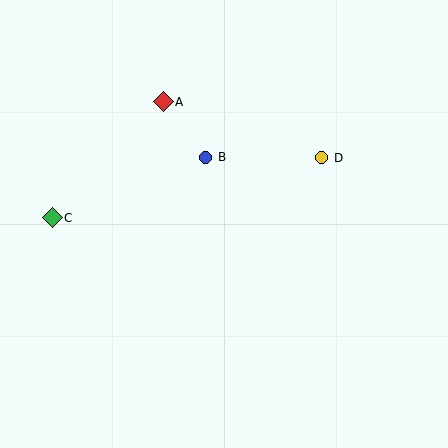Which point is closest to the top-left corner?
Point A is closest to the top-left corner.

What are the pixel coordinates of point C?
Point C is at (52, 218).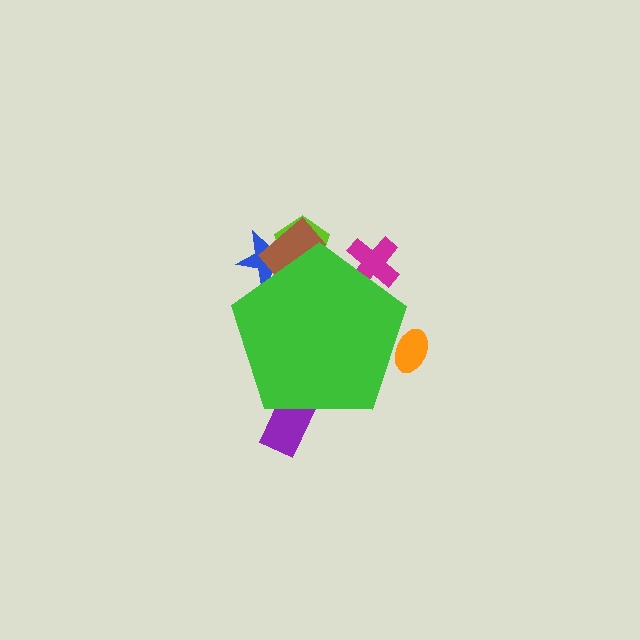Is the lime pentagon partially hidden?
Yes, the lime pentagon is partially hidden behind the green pentagon.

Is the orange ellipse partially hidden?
Yes, the orange ellipse is partially hidden behind the green pentagon.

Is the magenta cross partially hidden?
Yes, the magenta cross is partially hidden behind the green pentagon.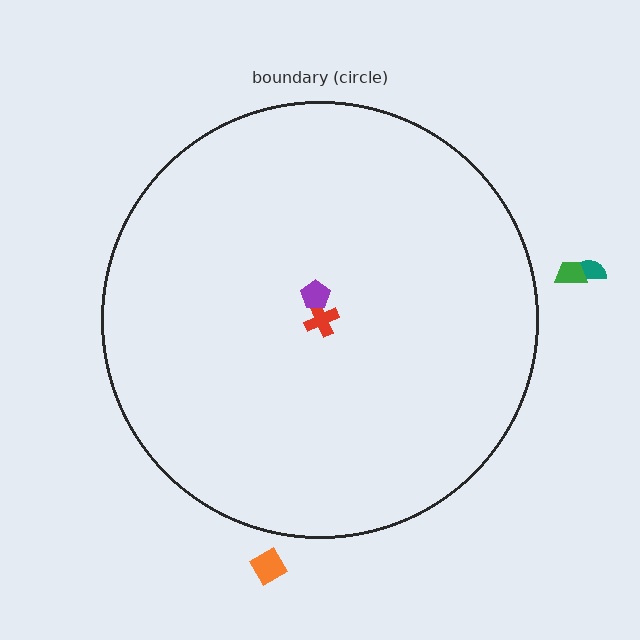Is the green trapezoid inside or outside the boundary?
Outside.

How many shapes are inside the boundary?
2 inside, 3 outside.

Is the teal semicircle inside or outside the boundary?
Outside.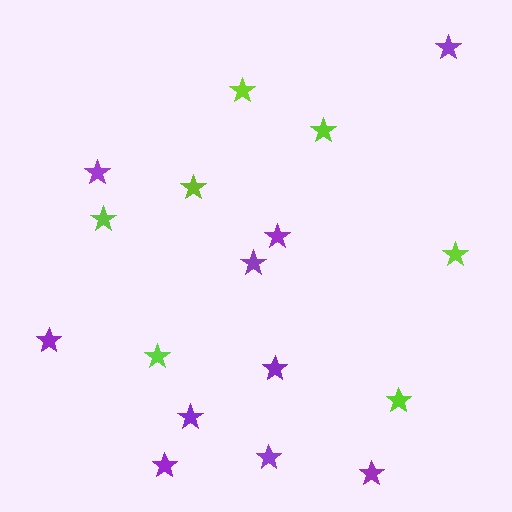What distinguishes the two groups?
There are 2 groups: one group of lime stars (7) and one group of purple stars (10).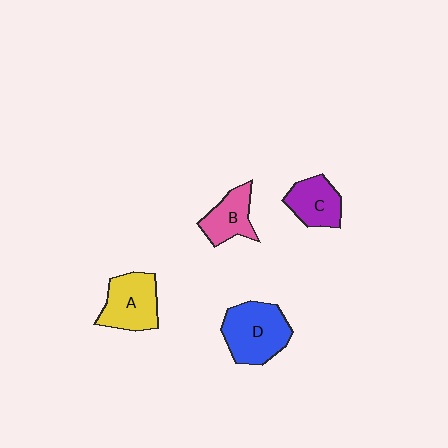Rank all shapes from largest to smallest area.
From largest to smallest: D (blue), A (yellow), C (purple), B (pink).